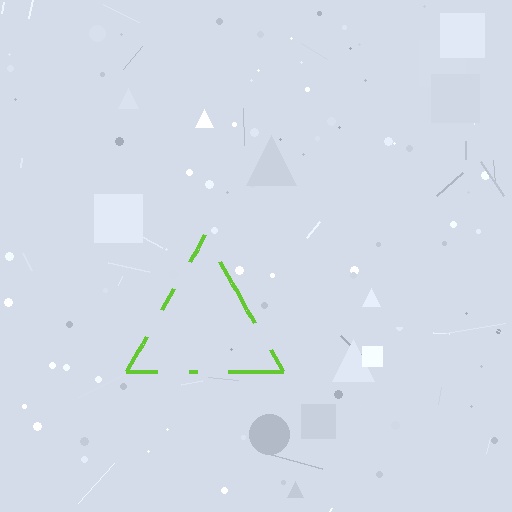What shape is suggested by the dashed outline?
The dashed outline suggests a triangle.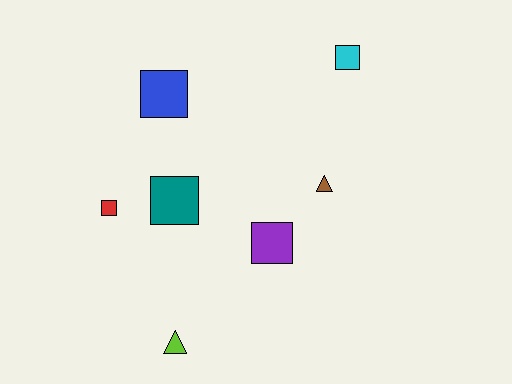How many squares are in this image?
There are 5 squares.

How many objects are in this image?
There are 7 objects.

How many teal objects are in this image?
There is 1 teal object.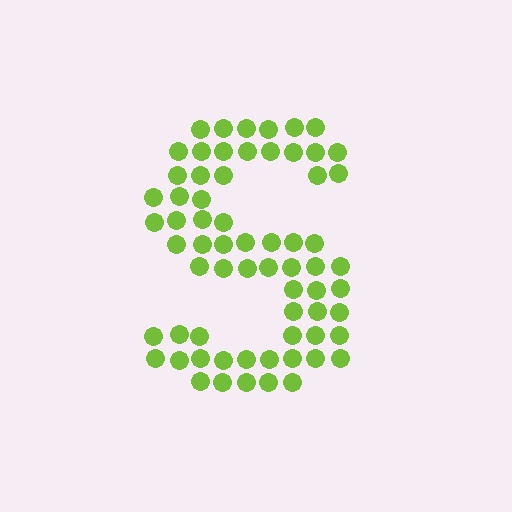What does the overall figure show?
The overall figure shows the letter S.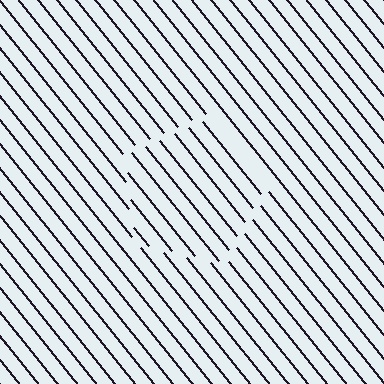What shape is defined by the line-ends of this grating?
An illusory pentagon. The interior of the shape contains the same grating, shifted by half a period — the contour is defined by the phase discontinuity where line-ends from the inner and outer gratings abut.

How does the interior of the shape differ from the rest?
The interior of the shape contains the same grating, shifted by half a period — the contour is defined by the phase discontinuity where line-ends from the inner and outer gratings abut.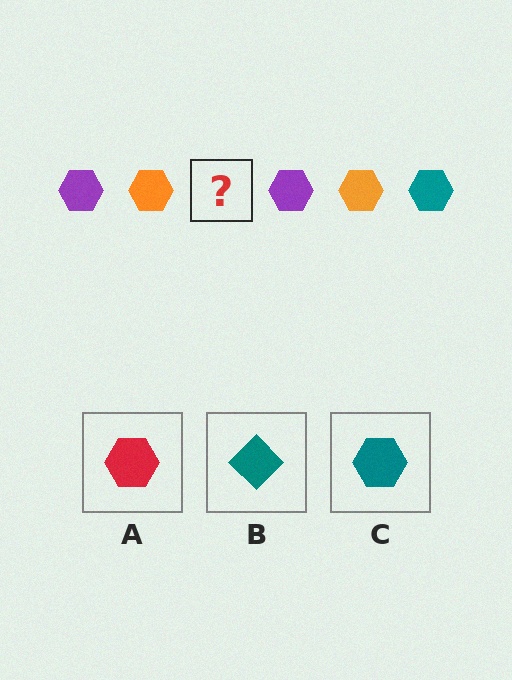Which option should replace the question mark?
Option C.